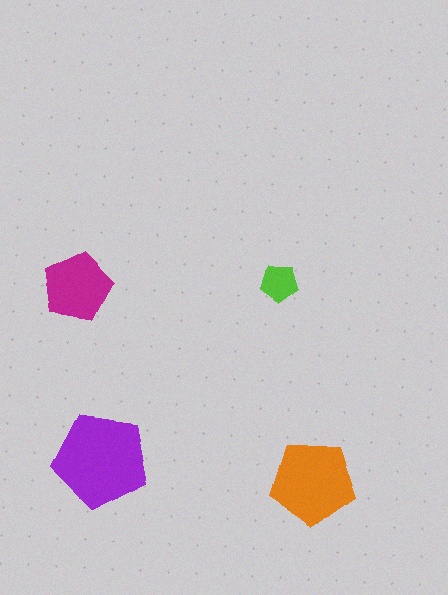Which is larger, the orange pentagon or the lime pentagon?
The orange one.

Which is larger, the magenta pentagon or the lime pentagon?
The magenta one.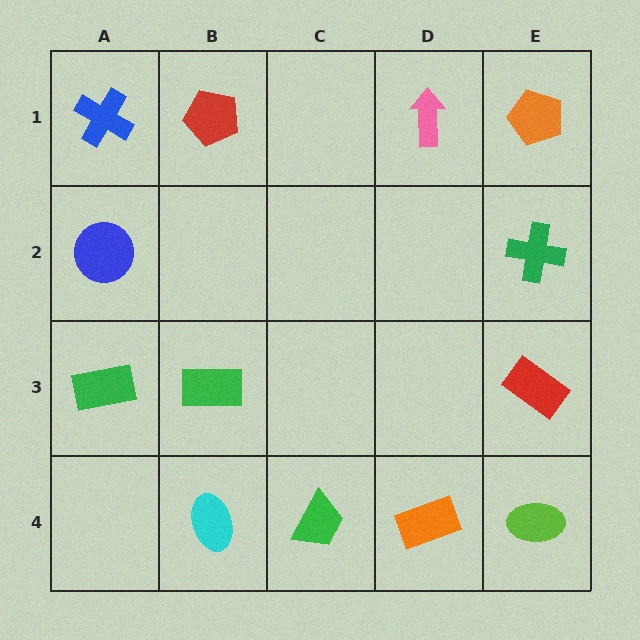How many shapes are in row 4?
4 shapes.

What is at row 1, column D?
A pink arrow.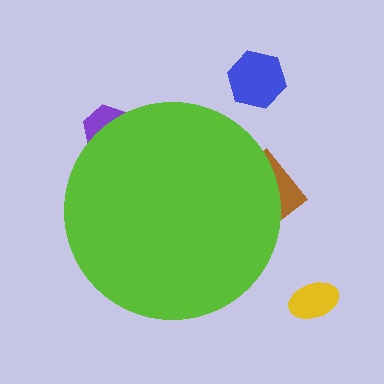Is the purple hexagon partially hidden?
Yes, the purple hexagon is partially hidden behind the lime circle.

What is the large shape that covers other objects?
A lime circle.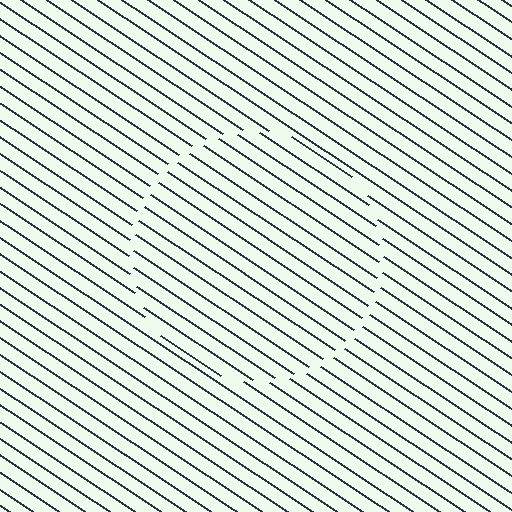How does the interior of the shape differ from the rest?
The interior of the shape contains the same grating, shifted by half a period — the contour is defined by the phase discontinuity where line-ends from the inner and outer gratings abut.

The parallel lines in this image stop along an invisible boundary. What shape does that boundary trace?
An illusory circle. The interior of the shape contains the same grating, shifted by half a period — the contour is defined by the phase discontinuity where line-ends from the inner and outer gratings abut.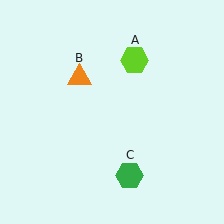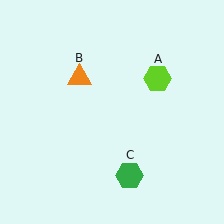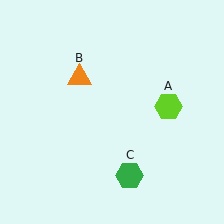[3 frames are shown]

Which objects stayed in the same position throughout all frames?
Orange triangle (object B) and green hexagon (object C) remained stationary.